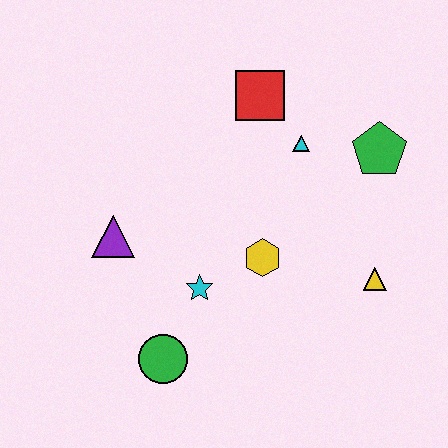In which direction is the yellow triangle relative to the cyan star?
The yellow triangle is to the right of the cyan star.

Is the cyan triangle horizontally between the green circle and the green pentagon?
Yes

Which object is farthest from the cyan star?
The green pentagon is farthest from the cyan star.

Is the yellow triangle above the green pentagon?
No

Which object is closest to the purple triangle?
The cyan star is closest to the purple triangle.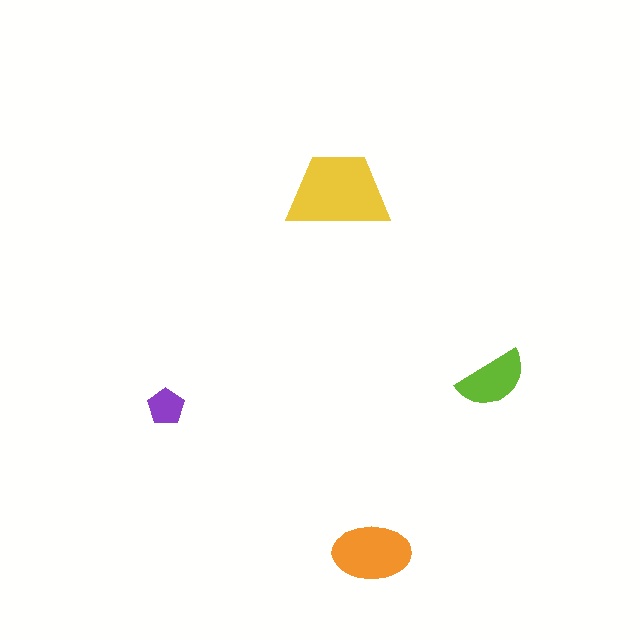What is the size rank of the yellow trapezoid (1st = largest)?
1st.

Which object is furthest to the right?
The lime semicircle is rightmost.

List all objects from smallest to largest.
The purple pentagon, the lime semicircle, the orange ellipse, the yellow trapezoid.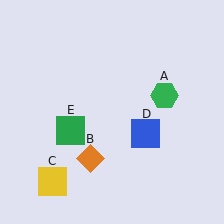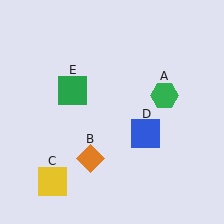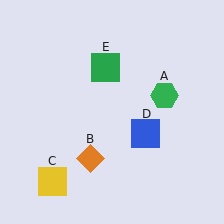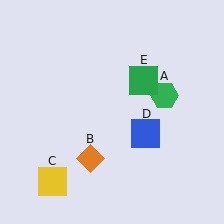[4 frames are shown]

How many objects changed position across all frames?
1 object changed position: green square (object E).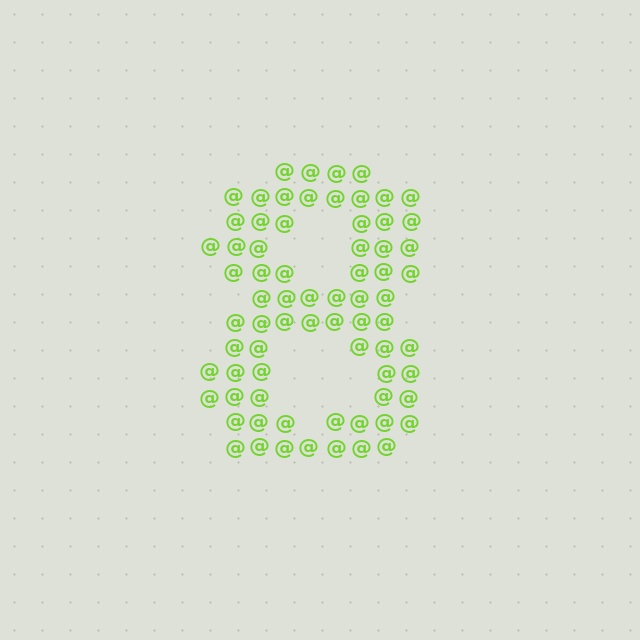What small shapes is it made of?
It is made of small at signs.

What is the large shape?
The large shape is the digit 8.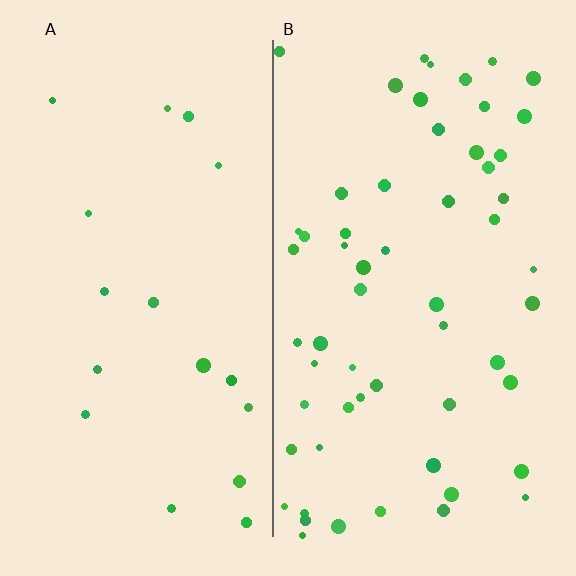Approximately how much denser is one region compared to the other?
Approximately 3.2× — region B over region A.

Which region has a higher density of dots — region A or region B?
B (the right).